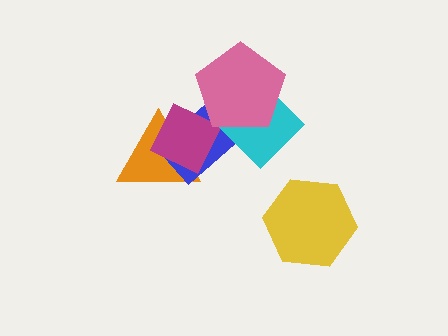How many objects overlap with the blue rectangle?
4 objects overlap with the blue rectangle.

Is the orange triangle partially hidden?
Yes, it is partially covered by another shape.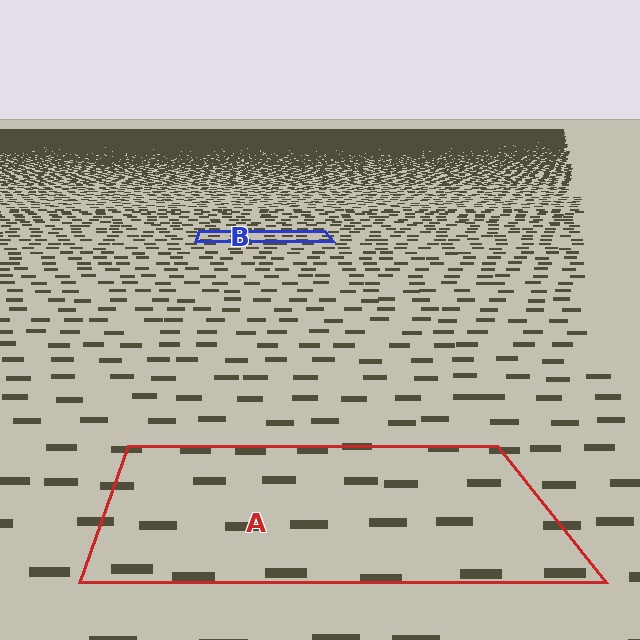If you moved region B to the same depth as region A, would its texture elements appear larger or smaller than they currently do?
They would appear larger. At a closer depth, the same texture elements are projected at a bigger on-screen size.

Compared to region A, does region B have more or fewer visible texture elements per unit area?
Region B has more texture elements per unit area — they are packed more densely because it is farther away.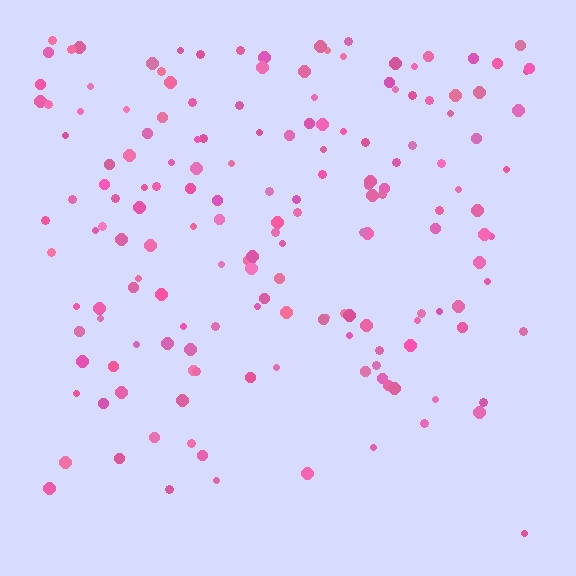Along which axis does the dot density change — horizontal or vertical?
Vertical.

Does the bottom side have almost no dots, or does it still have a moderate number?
Still a moderate number, just noticeably fewer than the top.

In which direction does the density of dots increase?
From bottom to top, with the top side densest.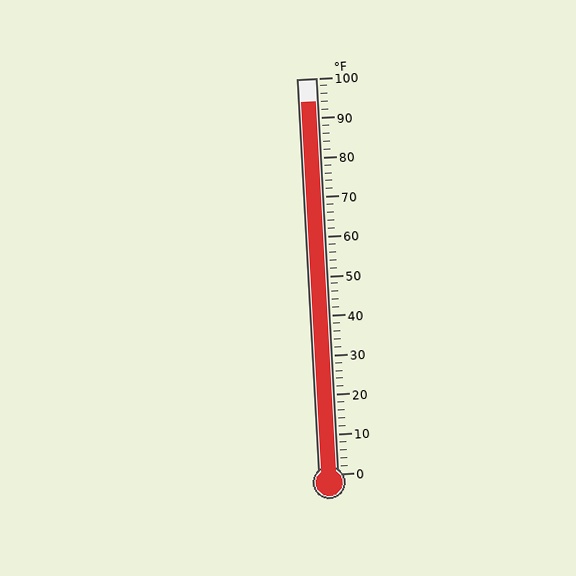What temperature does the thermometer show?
The thermometer shows approximately 94°F.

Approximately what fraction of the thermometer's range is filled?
The thermometer is filled to approximately 95% of its range.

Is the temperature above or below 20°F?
The temperature is above 20°F.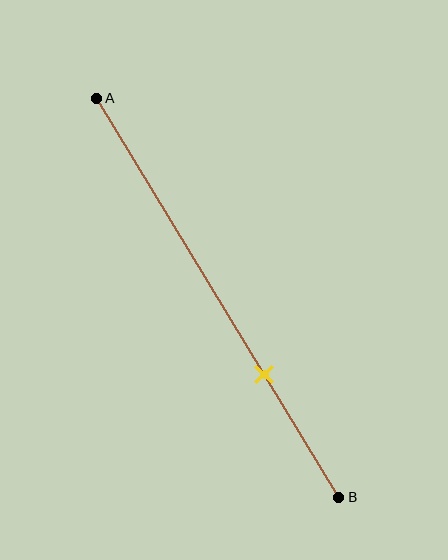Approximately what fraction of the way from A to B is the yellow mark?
The yellow mark is approximately 70% of the way from A to B.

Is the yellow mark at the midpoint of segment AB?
No, the mark is at about 70% from A, not at the 50% midpoint.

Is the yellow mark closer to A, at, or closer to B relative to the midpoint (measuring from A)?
The yellow mark is closer to point B than the midpoint of segment AB.